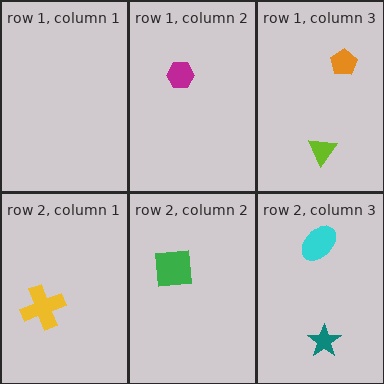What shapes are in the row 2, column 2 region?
The green square.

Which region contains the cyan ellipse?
The row 2, column 3 region.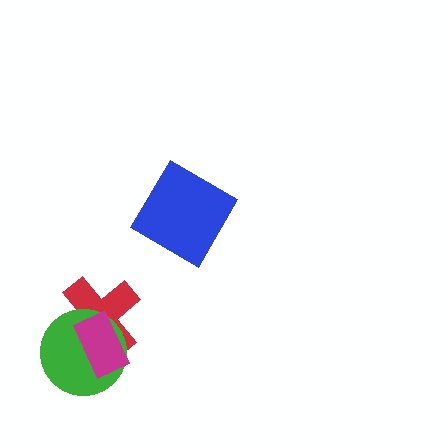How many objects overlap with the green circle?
2 objects overlap with the green circle.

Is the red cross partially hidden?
Yes, it is partially covered by another shape.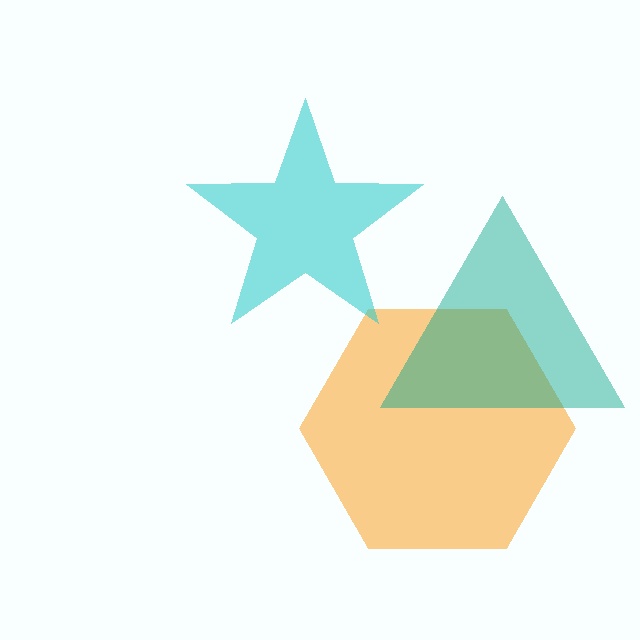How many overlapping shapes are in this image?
There are 3 overlapping shapes in the image.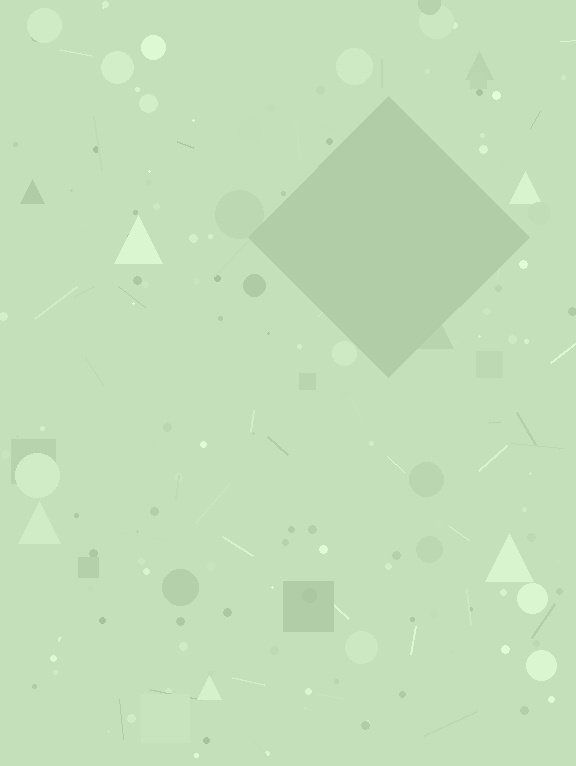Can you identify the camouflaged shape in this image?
The camouflaged shape is a diamond.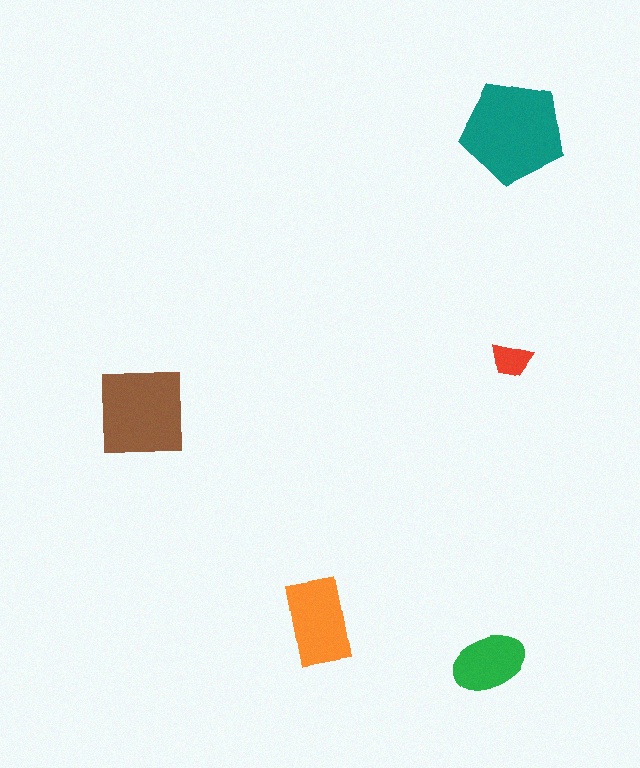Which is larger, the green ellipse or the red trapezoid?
The green ellipse.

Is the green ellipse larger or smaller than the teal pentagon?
Smaller.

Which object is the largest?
The teal pentagon.